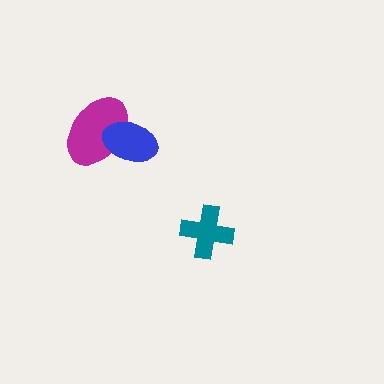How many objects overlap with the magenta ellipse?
1 object overlaps with the magenta ellipse.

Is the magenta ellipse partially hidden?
Yes, it is partially covered by another shape.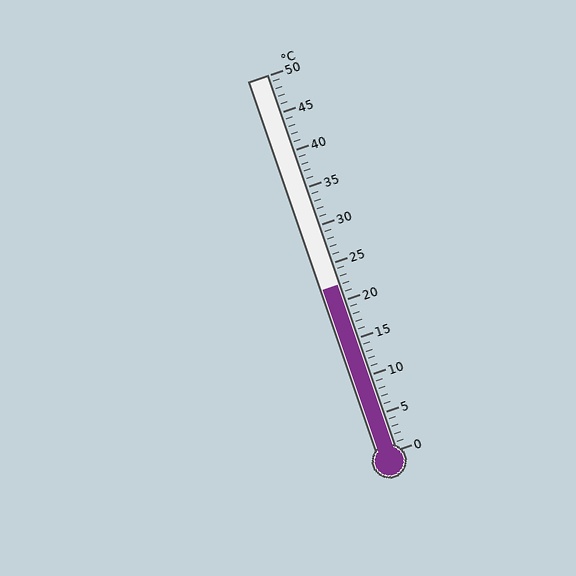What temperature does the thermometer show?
The thermometer shows approximately 22°C.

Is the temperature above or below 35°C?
The temperature is below 35°C.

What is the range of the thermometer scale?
The thermometer scale ranges from 0°C to 50°C.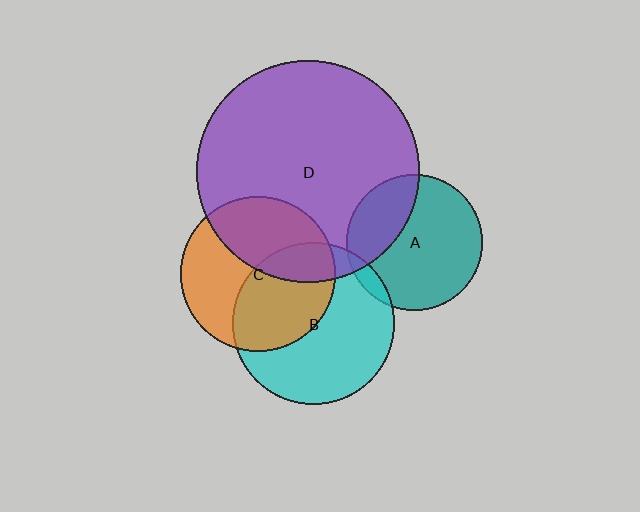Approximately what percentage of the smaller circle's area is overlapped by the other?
Approximately 30%.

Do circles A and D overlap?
Yes.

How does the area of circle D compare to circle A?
Approximately 2.7 times.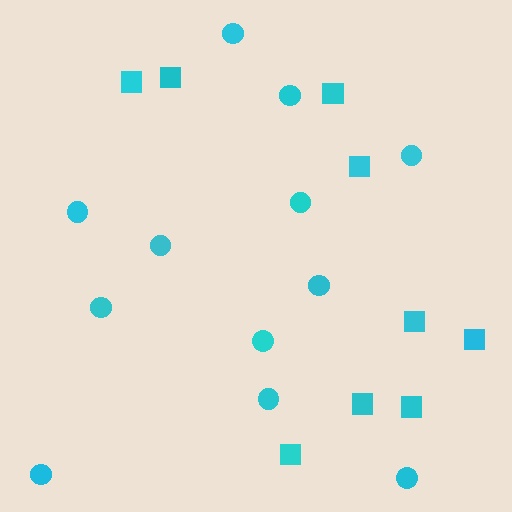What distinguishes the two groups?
There are 2 groups: one group of circles (12) and one group of squares (9).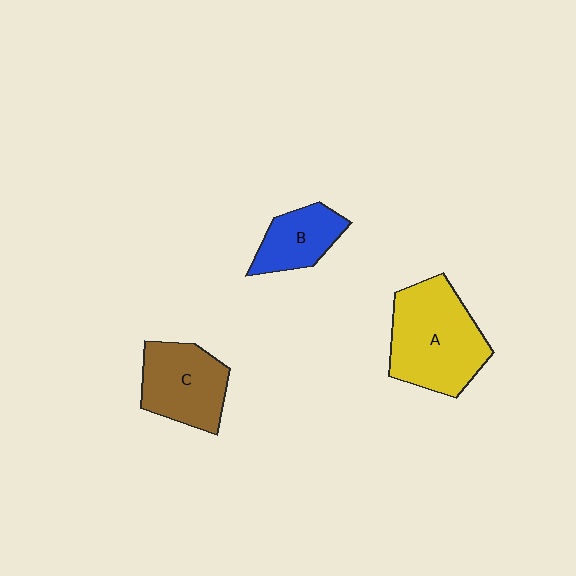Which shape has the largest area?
Shape A (yellow).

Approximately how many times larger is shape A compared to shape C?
Approximately 1.4 times.